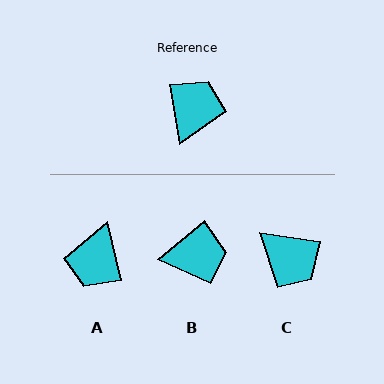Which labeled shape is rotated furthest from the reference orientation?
A, about 176 degrees away.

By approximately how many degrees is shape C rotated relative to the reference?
Approximately 108 degrees clockwise.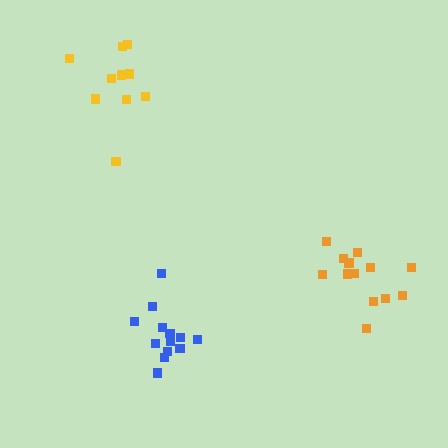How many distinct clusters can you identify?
There are 3 distinct clusters.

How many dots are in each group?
Group 1: 13 dots, Group 2: 13 dots, Group 3: 10 dots (36 total).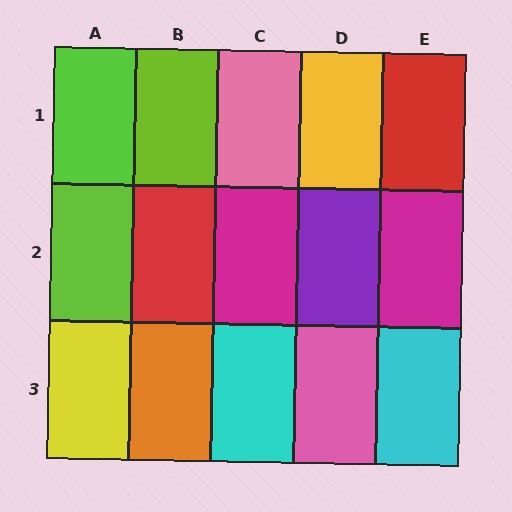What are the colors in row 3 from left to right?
Yellow, orange, cyan, pink, cyan.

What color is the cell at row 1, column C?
Pink.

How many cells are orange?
1 cell is orange.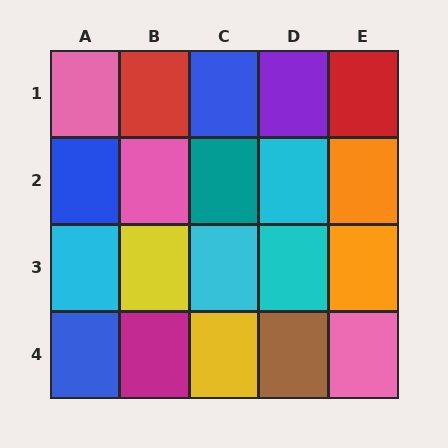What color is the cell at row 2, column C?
Teal.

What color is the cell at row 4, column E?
Pink.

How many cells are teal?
1 cell is teal.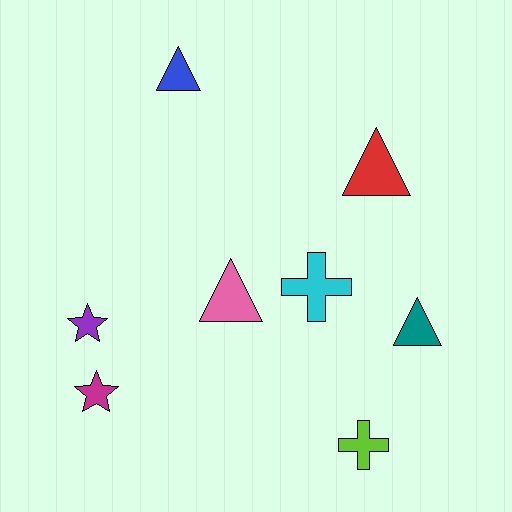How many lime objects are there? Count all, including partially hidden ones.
There is 1 lime object.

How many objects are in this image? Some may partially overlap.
There are 8 objects.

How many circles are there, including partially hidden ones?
There are no circles.